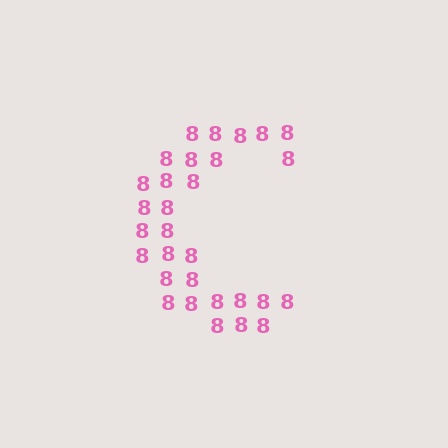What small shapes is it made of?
It is made of small digit 8's.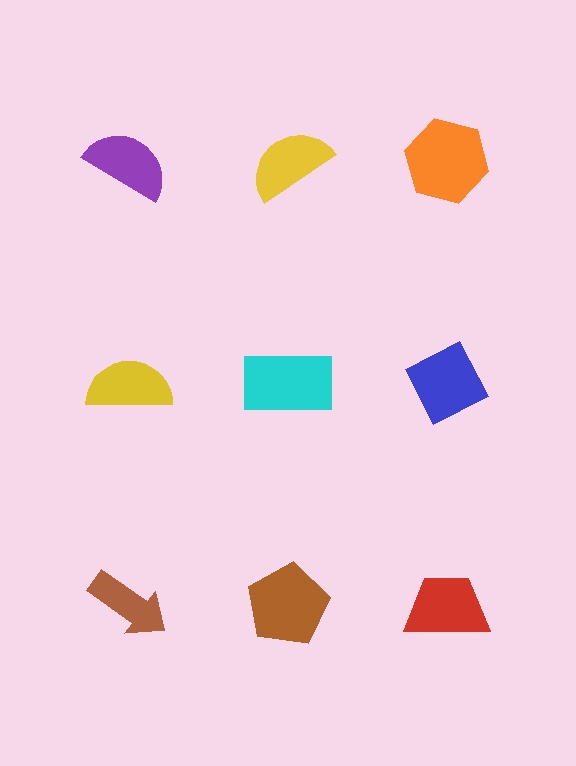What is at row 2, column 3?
A blue diamond.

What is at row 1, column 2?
A yellow semicircle.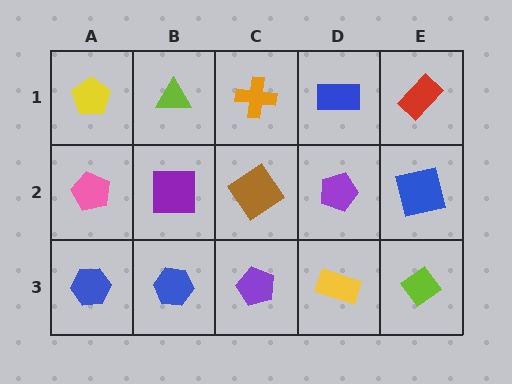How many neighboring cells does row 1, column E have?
2.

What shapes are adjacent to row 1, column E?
A blue square (row 2, column E), a blue rectangle (row 1, column D).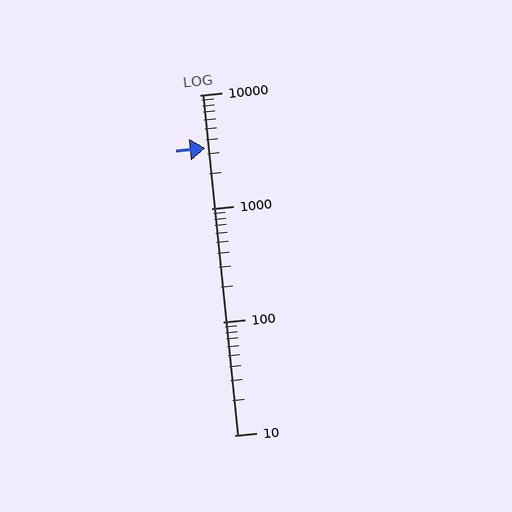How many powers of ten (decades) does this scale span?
The scale spans 3 decades, from 10 to 10000.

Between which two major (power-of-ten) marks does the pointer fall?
The pointer is between 1000 and 10000.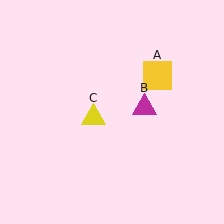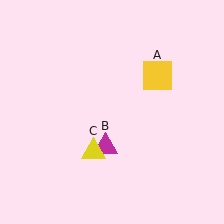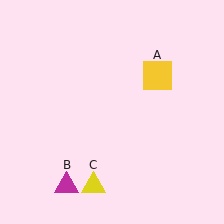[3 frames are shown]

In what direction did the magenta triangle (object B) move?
The magenta triangle (object B) moved down and to the left.